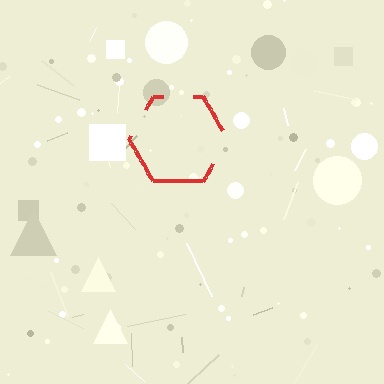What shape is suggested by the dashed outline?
The dashed outline suggests a hexagon.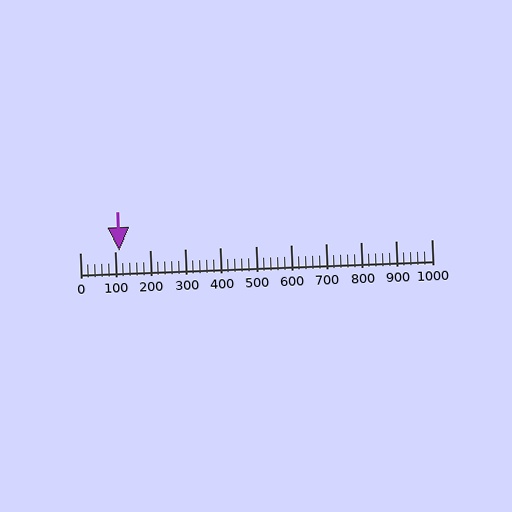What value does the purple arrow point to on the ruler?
The purple arrow points to approximately 112.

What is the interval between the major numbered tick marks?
The major tick marks are spaced 100 units apart.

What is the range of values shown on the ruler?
The ruler shows values from 0 to 1000.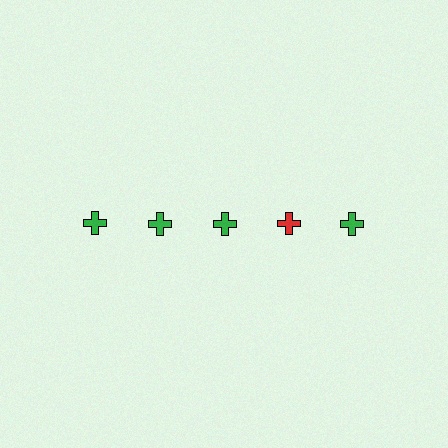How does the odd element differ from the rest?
It has a different color: red instead of green.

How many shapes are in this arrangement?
There are 5 shapes arranged in a grid pattern.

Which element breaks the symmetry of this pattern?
The red cross in the top row, second from right column breaks the symmetry. All other shapes are green crosses.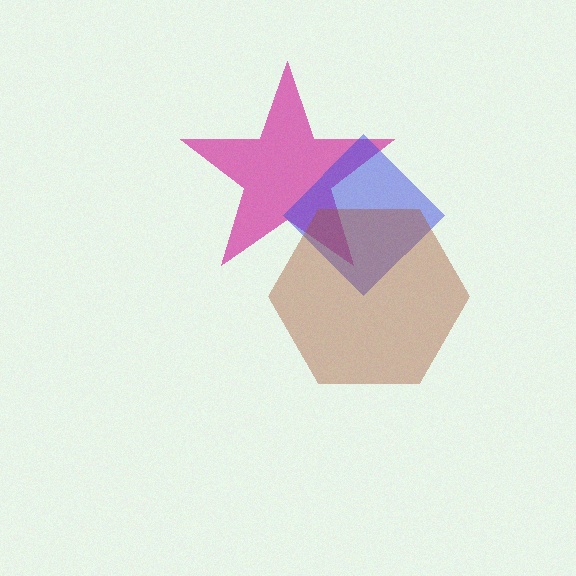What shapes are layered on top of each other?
The layered shapes are: a magenta star, a blue diamond, a brown hexagon.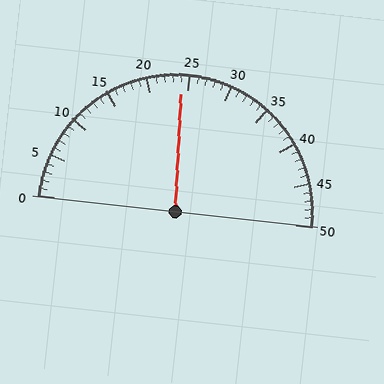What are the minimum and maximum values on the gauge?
The gauge ranges from 0 to 50.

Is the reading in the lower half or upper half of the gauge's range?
The reading is in the lower half of the range (0 to 50).